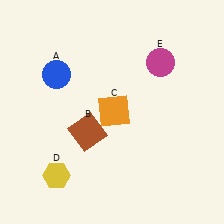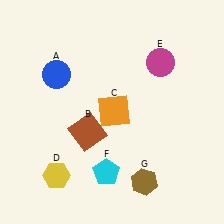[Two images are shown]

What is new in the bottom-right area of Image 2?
A brown hexagon (G) was added in the bottom-right area of Image 2.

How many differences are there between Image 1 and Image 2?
There are 2 differences between the two images.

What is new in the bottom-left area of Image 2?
A cyan pentagon (F) was added in the bottom-left area of Image 2.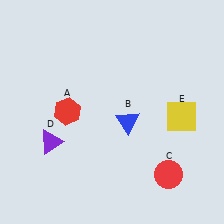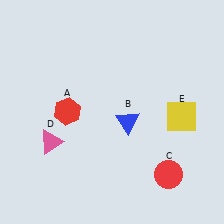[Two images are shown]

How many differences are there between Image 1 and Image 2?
There is 1 difference between the two images.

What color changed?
The triangle (D) changed from purple in Image 1 to pink in Image 2.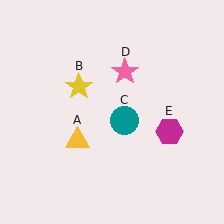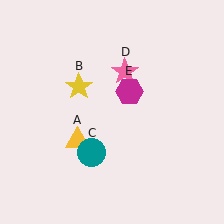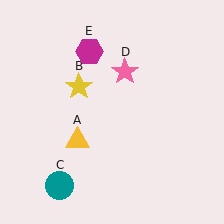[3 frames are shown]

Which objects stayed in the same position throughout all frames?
Yellow triangle (object A) and yellow star (object B) and pink star (object D) remained stationary.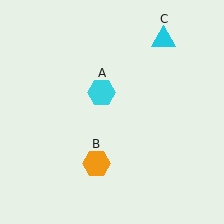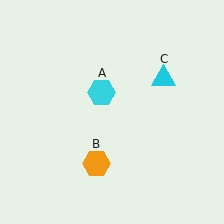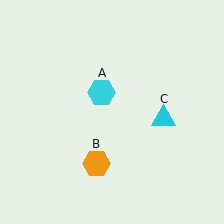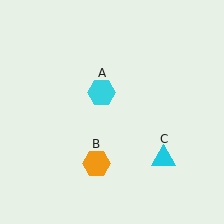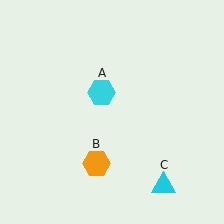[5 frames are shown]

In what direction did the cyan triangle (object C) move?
The cyan triangle (object C) moved down.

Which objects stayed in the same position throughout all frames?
Cyan hexagon (object A) and orange hexagon (object B) remained stationary.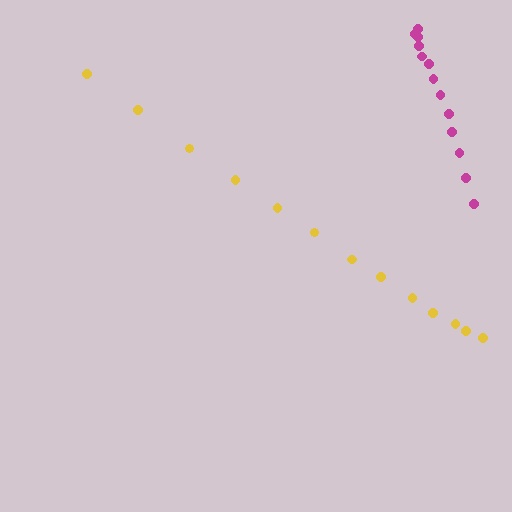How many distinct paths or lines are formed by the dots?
There are 2 distinct paths.